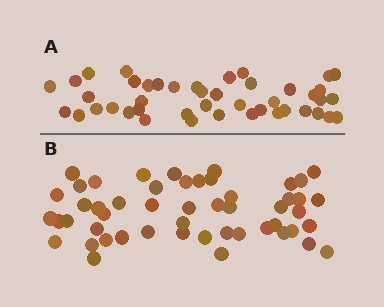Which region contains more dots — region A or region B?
Region B (the bottom region) has more dots.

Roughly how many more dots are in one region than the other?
Region B has roughly 8 or so more dots than region A.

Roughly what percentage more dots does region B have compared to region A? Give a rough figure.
About 15% more.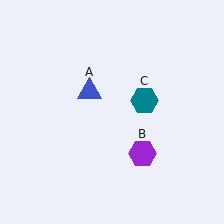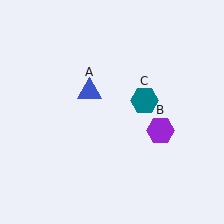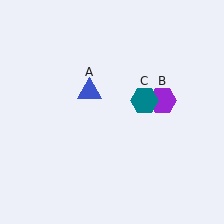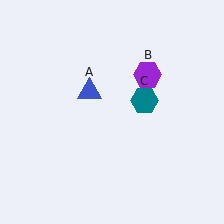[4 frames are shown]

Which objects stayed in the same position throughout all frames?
Blue triangle (object A) and teal hexagon (object C) remained stationary.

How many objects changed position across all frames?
1 object changed position: purple hexagon (object B).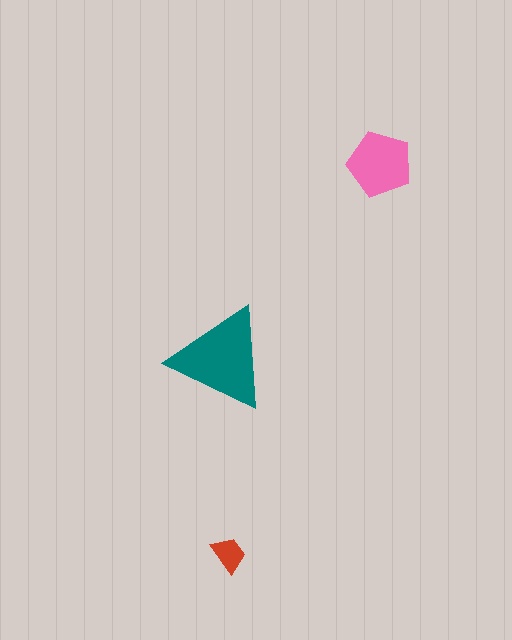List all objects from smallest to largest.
The red trapezoid, the pink pentagon, the teal triangle.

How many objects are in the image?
There are 3 objects in the image.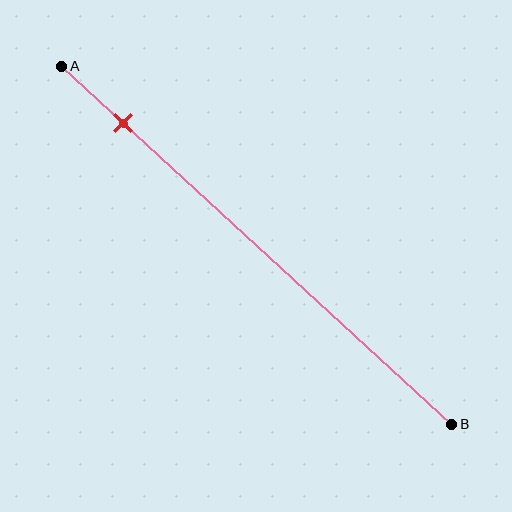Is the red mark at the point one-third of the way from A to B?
No, the mark is at about 15% from A, not at the 33% one-third point.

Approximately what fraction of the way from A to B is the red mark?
The red mark is approximately 15% of the way from A to B.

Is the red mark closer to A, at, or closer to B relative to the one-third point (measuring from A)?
The red mark is closer to point A than the one-third point of segment AB.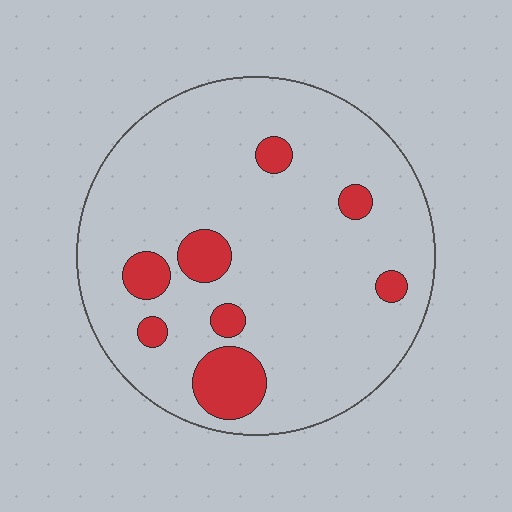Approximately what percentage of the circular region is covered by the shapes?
Approximately 15%.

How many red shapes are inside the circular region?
8.